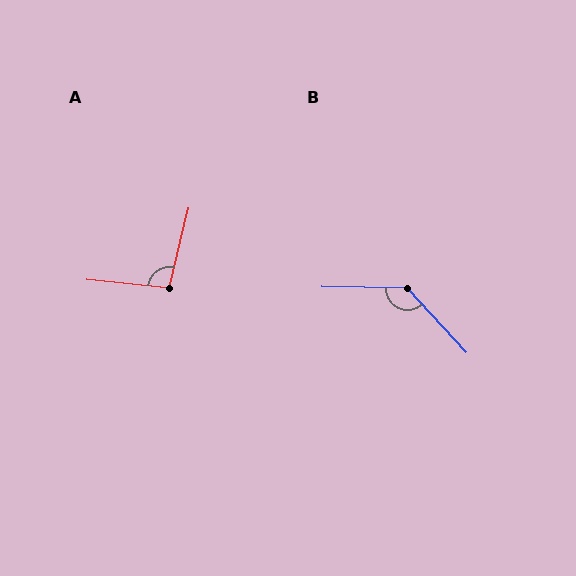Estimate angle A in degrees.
Approximately 97 degrees.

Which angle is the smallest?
A, at approximately 97 degrees.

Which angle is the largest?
B, at approximately 134 degrees.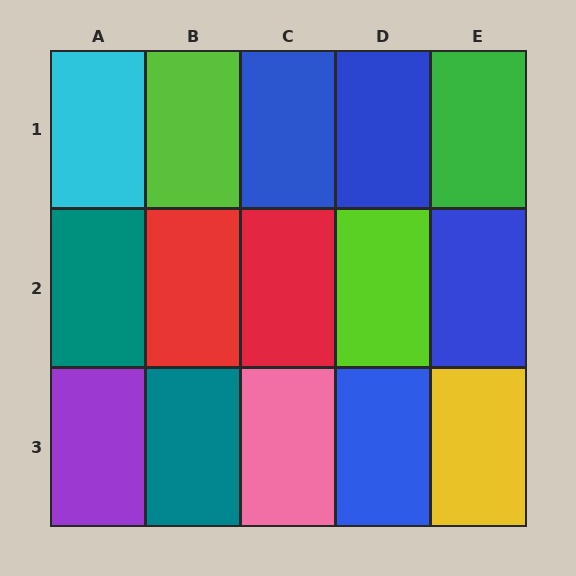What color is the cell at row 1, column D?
Blue.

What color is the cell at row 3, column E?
Yellow.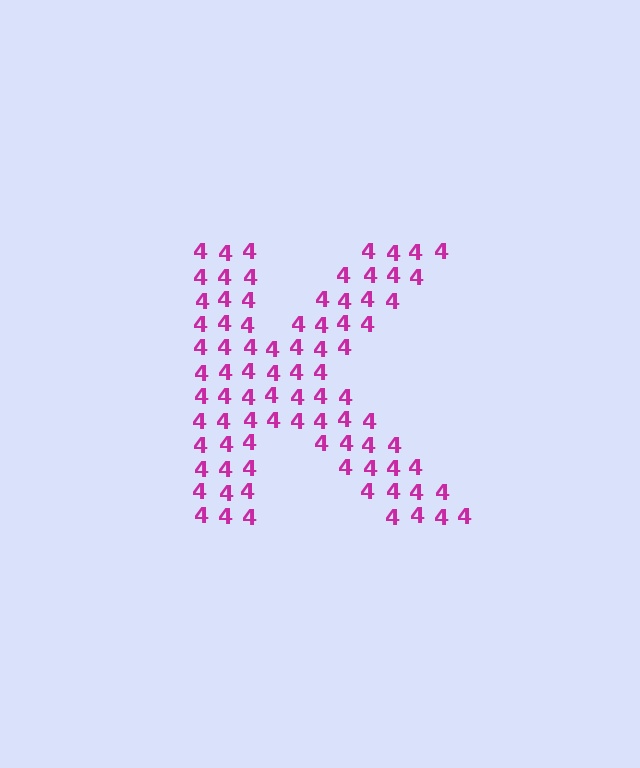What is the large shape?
The large shape is the letter K.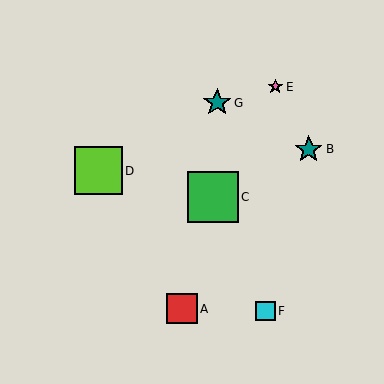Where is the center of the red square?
The center of the red square is at (182, 309).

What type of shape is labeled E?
Shape E is a pink star.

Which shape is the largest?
The green square (labeled C) is the largest.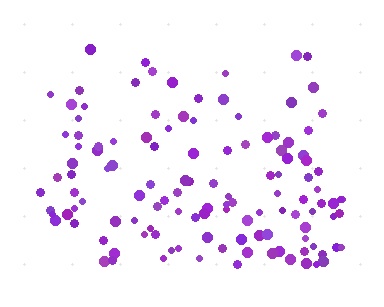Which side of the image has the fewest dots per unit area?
The top.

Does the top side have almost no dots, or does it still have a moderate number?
Still a moderate number, just noticeably fewer than the bottom.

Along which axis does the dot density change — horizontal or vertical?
Vertical.